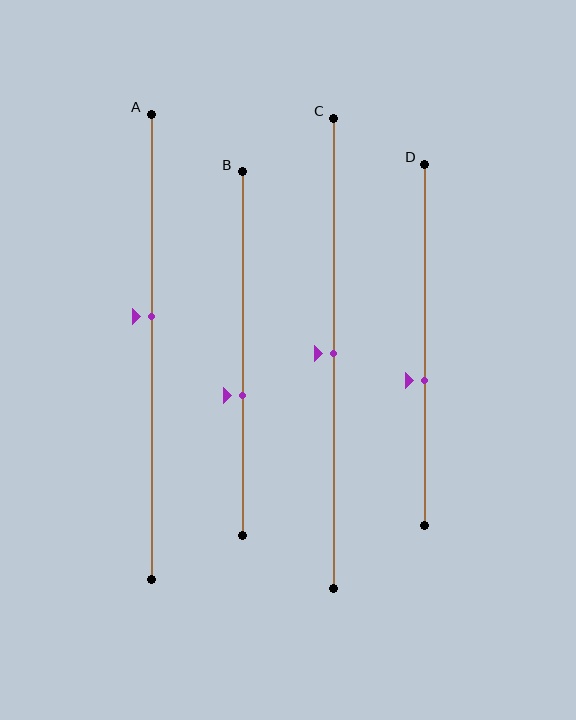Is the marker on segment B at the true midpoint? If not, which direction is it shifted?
No, the marker on segment B is shifted downward by about 11% of the segment length.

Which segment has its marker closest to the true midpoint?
Segment C has its marker closest to the true midpoint.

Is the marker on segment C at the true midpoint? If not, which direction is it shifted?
Yes, the marker on segment C is at the true midpoint.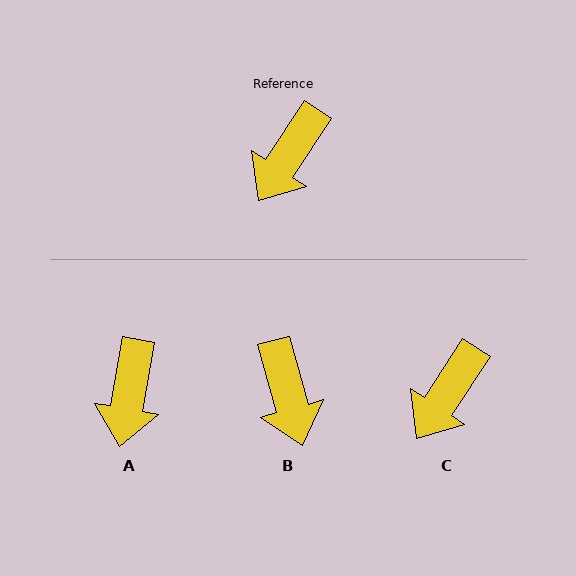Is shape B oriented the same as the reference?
No, it is off by about 49 degrees.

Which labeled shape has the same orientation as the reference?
C.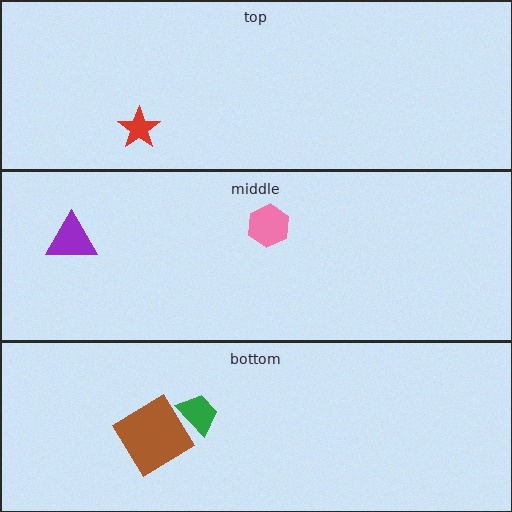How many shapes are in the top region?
1.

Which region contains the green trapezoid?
The bottom region.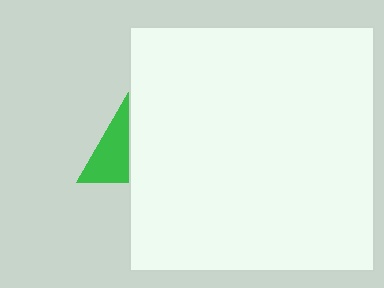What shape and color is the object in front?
The object in front is a white square.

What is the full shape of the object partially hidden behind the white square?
The partially hidden object is a green triangle.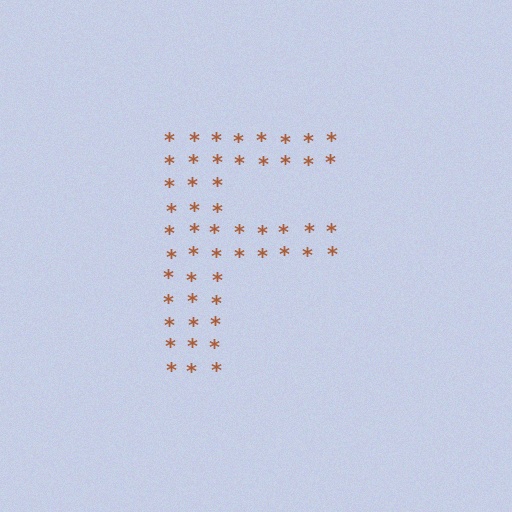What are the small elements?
The small elements are asterisks.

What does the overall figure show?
The overall figure shows the letter F.